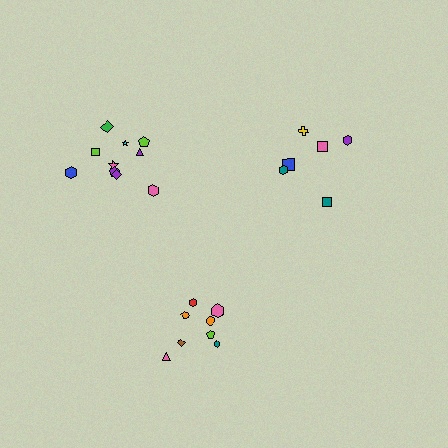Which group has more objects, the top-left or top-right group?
The top-left group.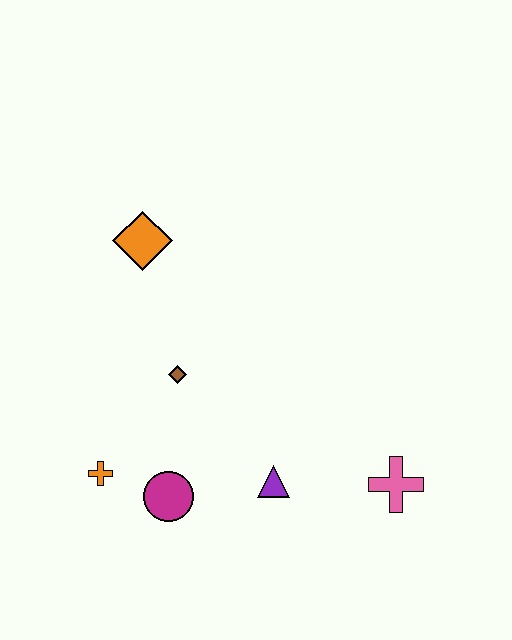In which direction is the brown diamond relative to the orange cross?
The brown diamond is above the orange cross.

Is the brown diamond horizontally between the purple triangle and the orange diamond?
Yes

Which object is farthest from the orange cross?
The pink cross is farthest from the orange cross.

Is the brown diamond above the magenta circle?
Yes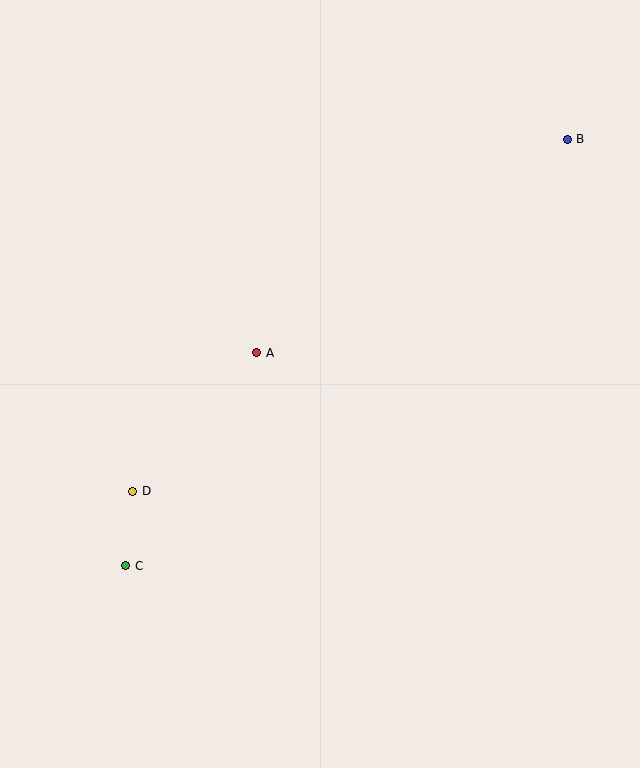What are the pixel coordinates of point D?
Point D is at (133, 491).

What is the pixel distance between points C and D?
The distance between C and D is 75 pixels.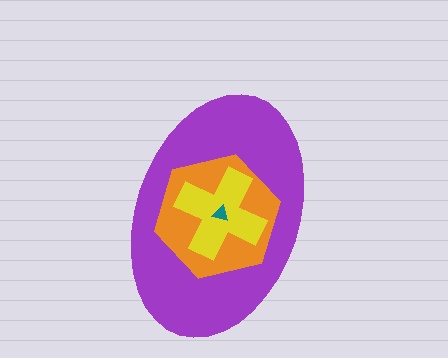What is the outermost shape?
The purple ellipse.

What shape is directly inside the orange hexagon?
The yellow cross.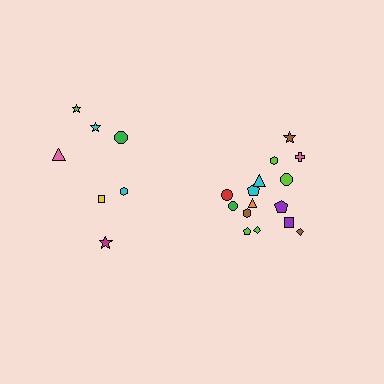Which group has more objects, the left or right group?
The right group.